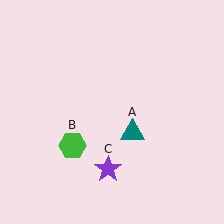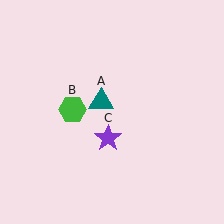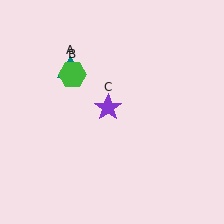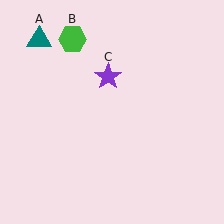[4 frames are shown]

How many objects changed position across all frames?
3 objects changed position: teal triangle (object A), green hexagon (object B), purple star (object C).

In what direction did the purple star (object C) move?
The purple star (object C) moved up.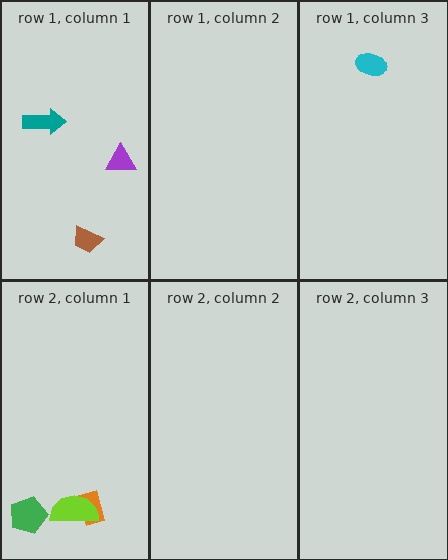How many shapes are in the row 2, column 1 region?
3.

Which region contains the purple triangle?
The row 1, column 1 region.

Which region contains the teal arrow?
The row 1, column 1 region.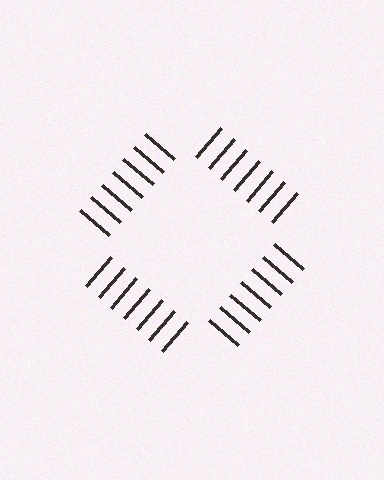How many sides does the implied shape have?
4 sides — the line-ends trace a square.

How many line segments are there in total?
28 — 7 along each of the 4 edges.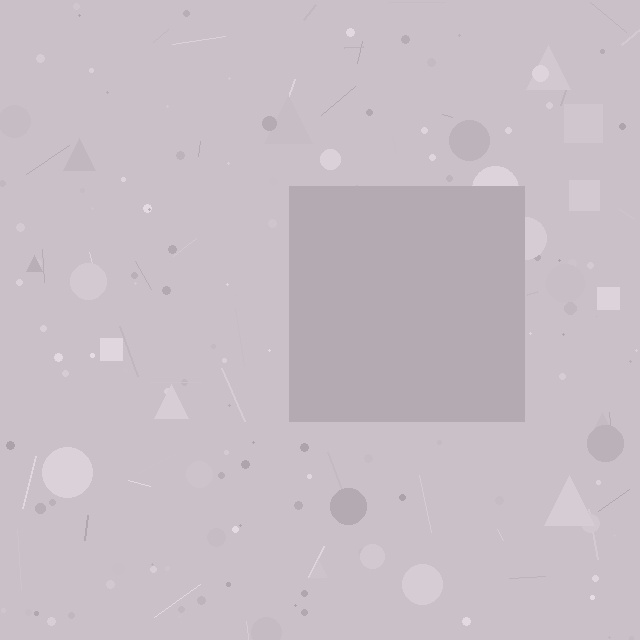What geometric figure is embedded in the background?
A square is embedded in the background.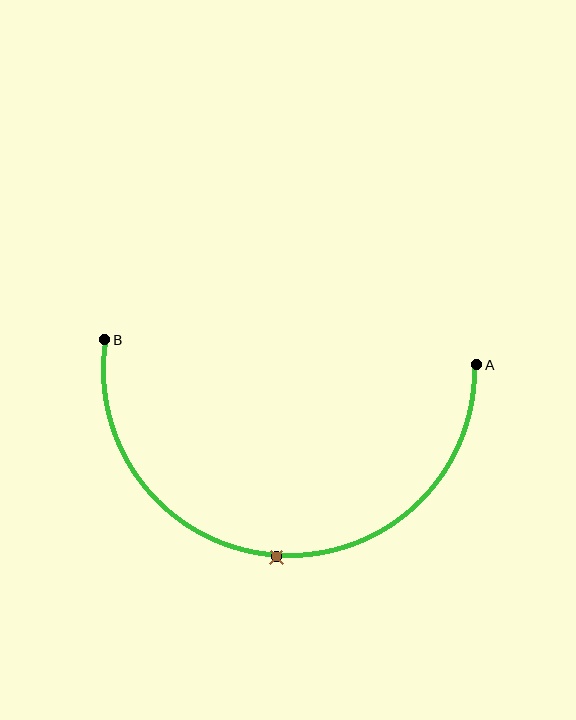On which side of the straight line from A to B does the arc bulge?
The arc bulges below the straight line connecting A and B.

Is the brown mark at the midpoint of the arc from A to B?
Yes. The brown mark lies on the arc at equal arc-length from both A and B — it is the arc midpoint.